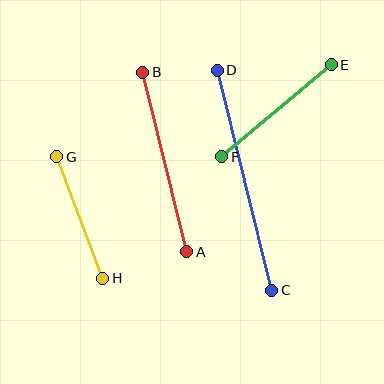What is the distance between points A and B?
The distance is approximately 185 pixels.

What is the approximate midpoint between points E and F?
The midpoint is at approximately (277, 111) pixels.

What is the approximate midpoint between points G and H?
The midpoint is at approximately (80, 218) pixels.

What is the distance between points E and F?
The distance is approximately 143 pixels.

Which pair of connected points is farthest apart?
Points C and D are farthest apart.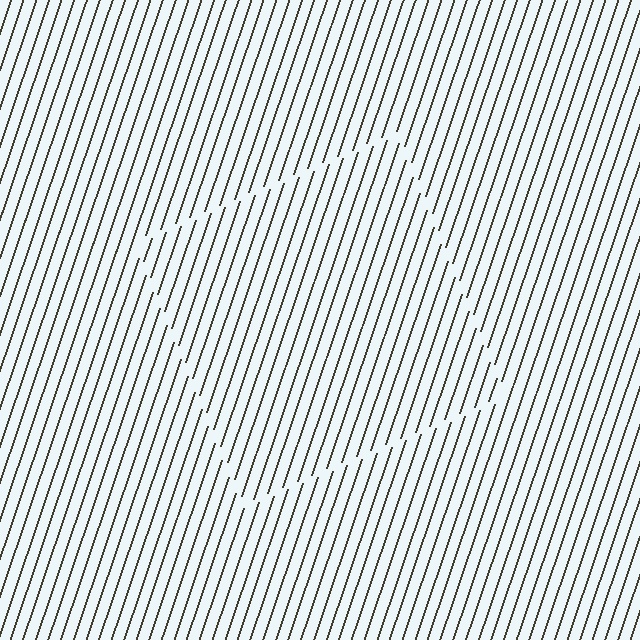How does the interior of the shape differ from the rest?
The interior of the shape contains the same grating, shifted by half a period — the contour is defined by the phase discontinuity where line-ends from the inner and outer gratings abut.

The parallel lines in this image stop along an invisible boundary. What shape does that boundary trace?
An illusory square. The interior of the shape contains the same grating, shifted by half a period — the contour is defined by the phase discontinuity where line-ends from the inner and outer gratings abut.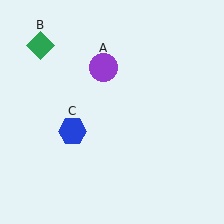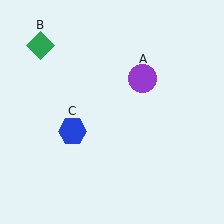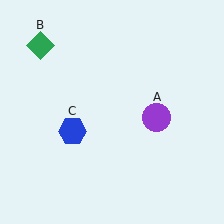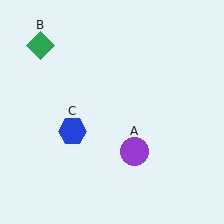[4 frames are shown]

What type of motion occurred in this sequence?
The purple circle (object A) rotated clockwise around the center of the scene.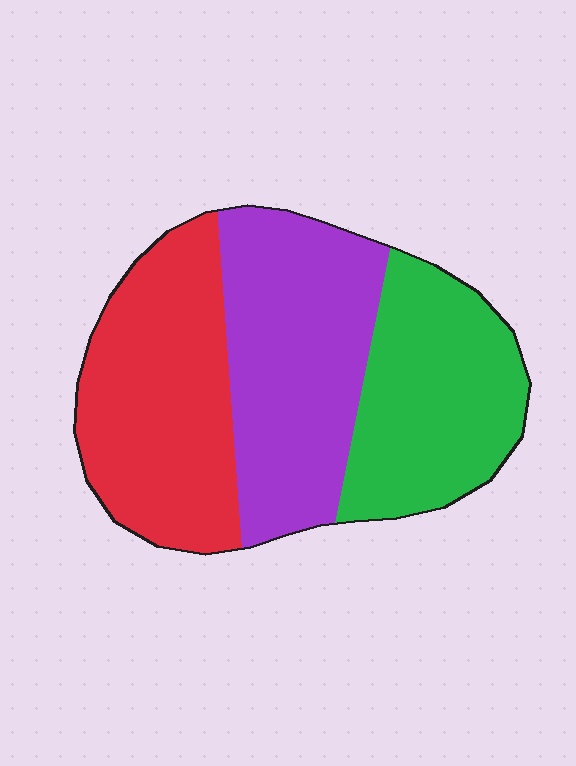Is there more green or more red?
Red.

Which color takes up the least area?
Green, at roughly 30%.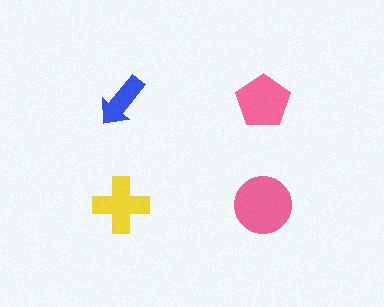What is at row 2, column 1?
A yellow cross.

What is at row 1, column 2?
A pink pentagon.